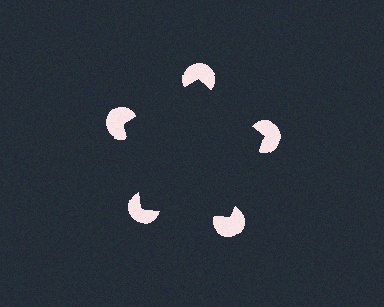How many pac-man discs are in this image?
There are 5 — one at each vertex of the illusory pentagon.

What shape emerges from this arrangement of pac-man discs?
An illusory pentagon — its edges are inferred from the aligned wedge cuts in the pac-man discs, not physically drawn.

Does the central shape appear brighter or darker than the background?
It typically appears slightly darker than the background, even though no actual brightness change is drawn.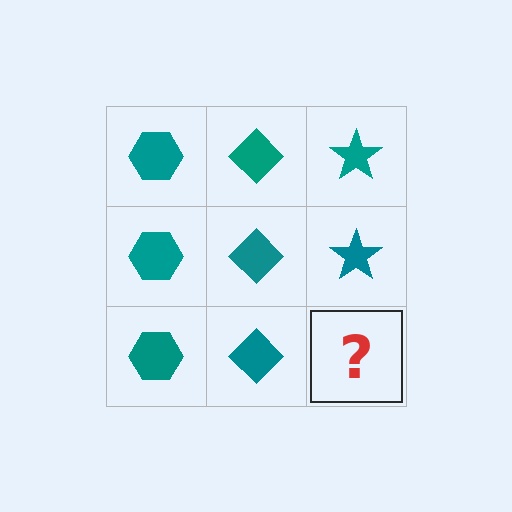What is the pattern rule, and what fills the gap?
The rule is that each column has a consistent shape. The gap should be filled with a teal star.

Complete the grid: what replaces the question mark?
The question mark should be replaced with a teal star.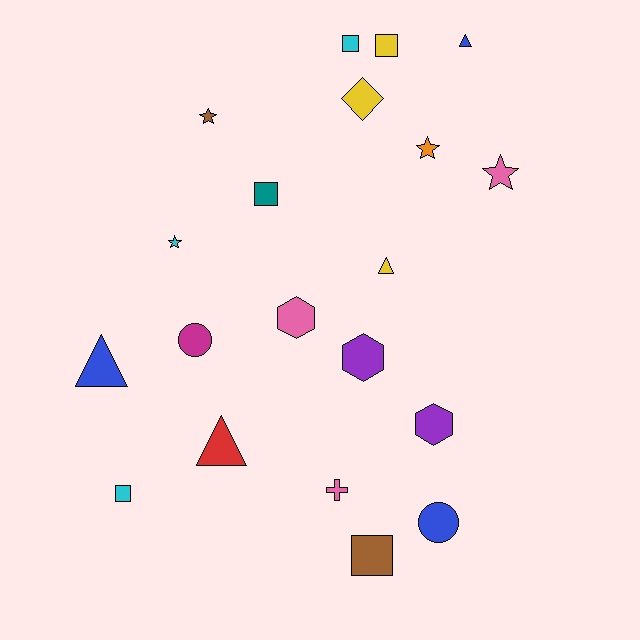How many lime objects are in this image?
There are no lime objects.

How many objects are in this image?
There are 20 objects.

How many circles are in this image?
There are 2 circles.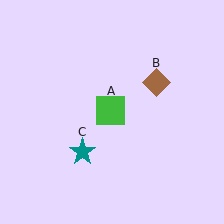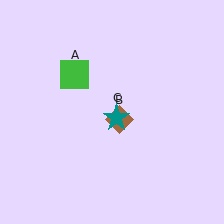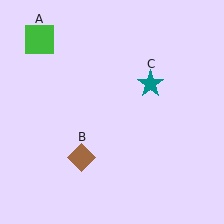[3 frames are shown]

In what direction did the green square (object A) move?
The green square (object A) moved up and to the left.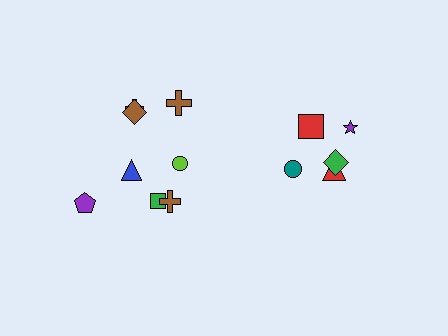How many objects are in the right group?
There are 5 objects.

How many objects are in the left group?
There are 8 objects.